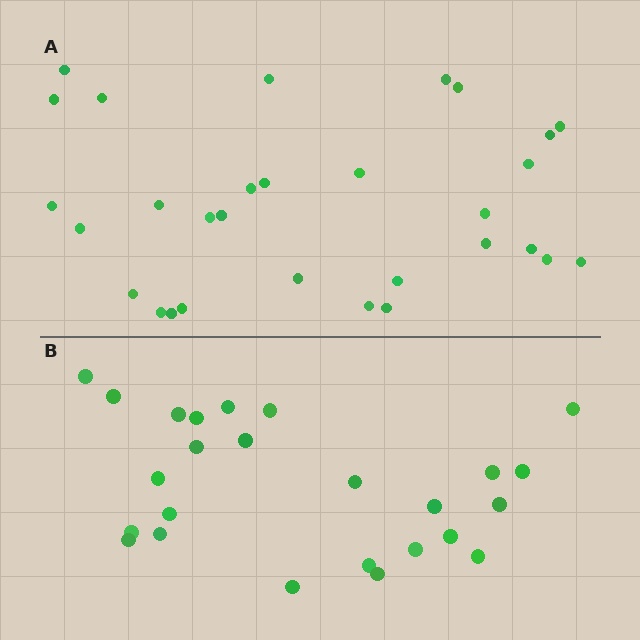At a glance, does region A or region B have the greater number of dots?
Region A (the top region) has more dots.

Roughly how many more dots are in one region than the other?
Region A has about 5 more dots than region B.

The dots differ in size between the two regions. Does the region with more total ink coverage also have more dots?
No. Region B has more total ink coverage because its dots are larger, but region A actually contains more individual dots. Total area can be misleading — the number of items is what matters here.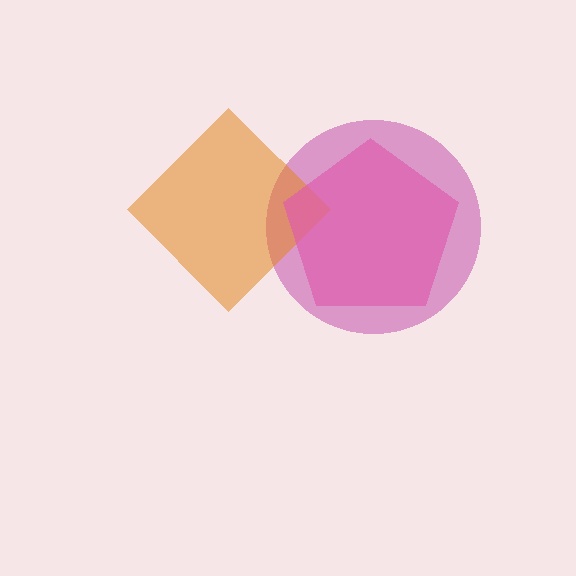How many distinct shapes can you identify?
There are 3 distinct shapes: a magenta circle, an orange diamond, a pink pentagon.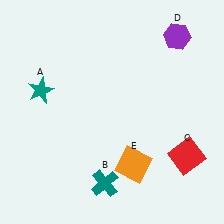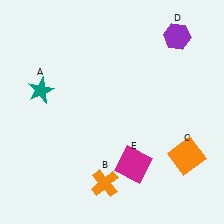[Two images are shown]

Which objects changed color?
B changed from teal to orange. C changed from red to orange. E changed from orange to magenta.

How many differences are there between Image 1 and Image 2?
There are 3 differences between the two images.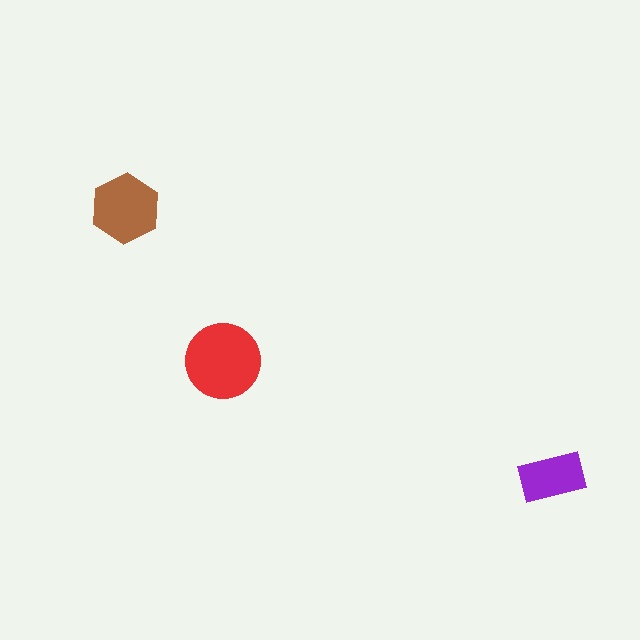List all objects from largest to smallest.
The red circle, the brown hexagon, the purple rectangle.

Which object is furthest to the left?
The brown hexagon is leftmost.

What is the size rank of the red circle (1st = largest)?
1st.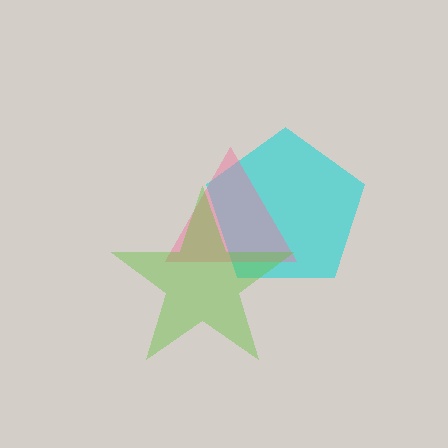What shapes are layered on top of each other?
The layered shapes are: a cyan pentagon, a pink triangle, a lime star.